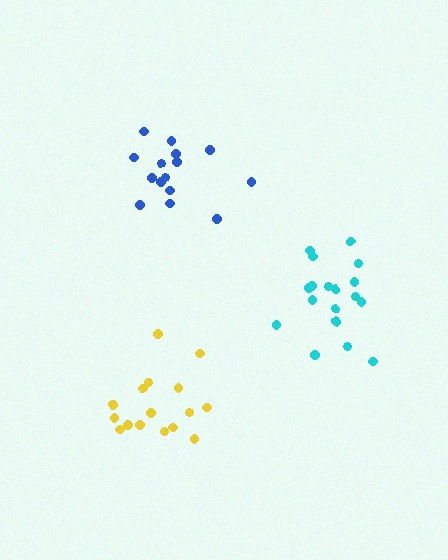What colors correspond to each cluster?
The clusters are colored: yellow, blue, cyan.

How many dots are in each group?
Group 1: 16 dots, Group 2: 15 dots, Group 3: 18 dots (49 total).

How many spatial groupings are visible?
There are 3 spatial groupings.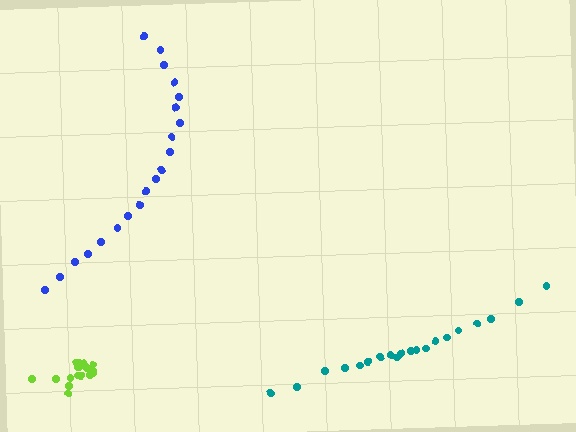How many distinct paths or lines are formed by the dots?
There are 3 distinct paths.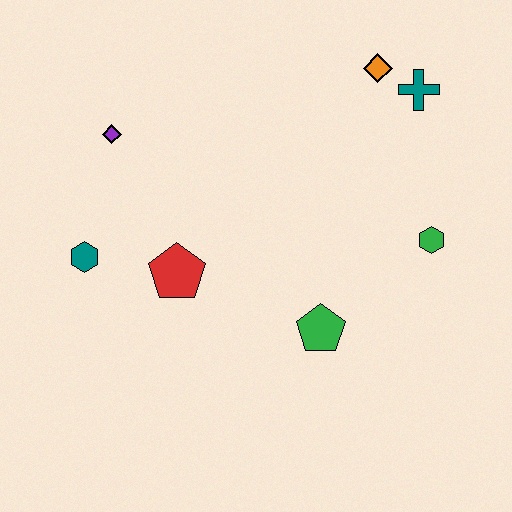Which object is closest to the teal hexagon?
The red pentagon is closest to the teal hexagon.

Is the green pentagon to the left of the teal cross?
Yes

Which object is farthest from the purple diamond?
The green hexagon is farthest from the purple diamond.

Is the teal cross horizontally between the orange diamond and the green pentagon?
No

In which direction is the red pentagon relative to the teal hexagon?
The red pentagon is to the right of the teal hexagon.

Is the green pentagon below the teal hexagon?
Yes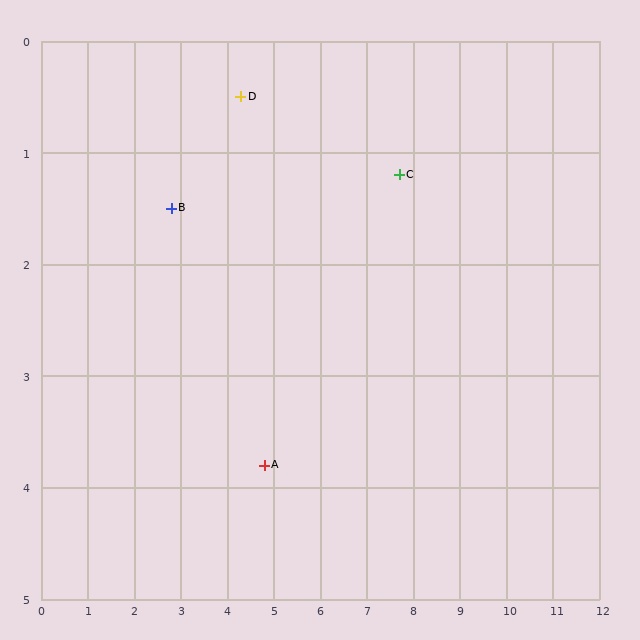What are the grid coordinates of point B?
Point B is at approximately (2.8, 1.5).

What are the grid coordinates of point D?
Point D is at approximately (4.3, 0.5).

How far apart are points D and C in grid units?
Points D and C are about 3.5 grid units apart.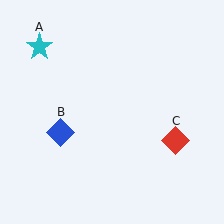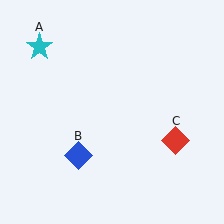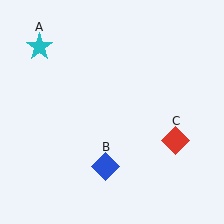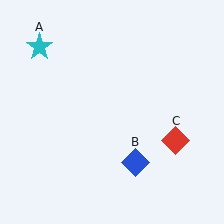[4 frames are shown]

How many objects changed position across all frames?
1 object changed position: blue diamond (object B).